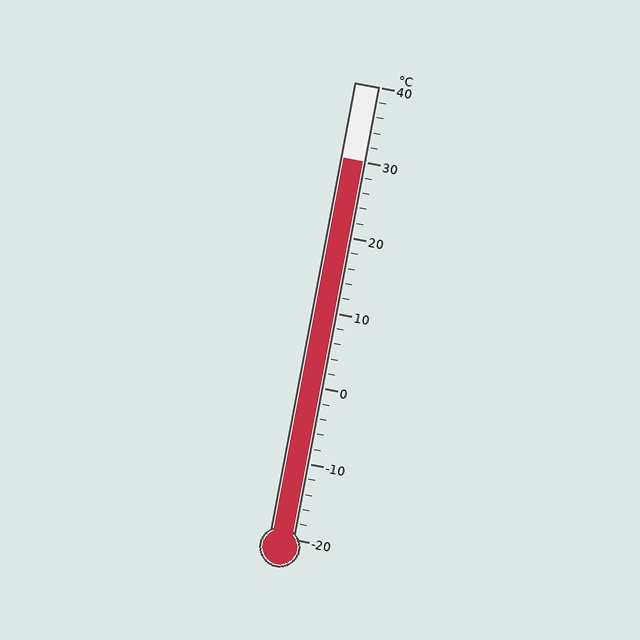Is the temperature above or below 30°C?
The temperature is at 30°C.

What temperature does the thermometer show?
The thermometer shows approximately 30°C.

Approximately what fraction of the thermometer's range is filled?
The thermometer is filled to approximately 85% of its range.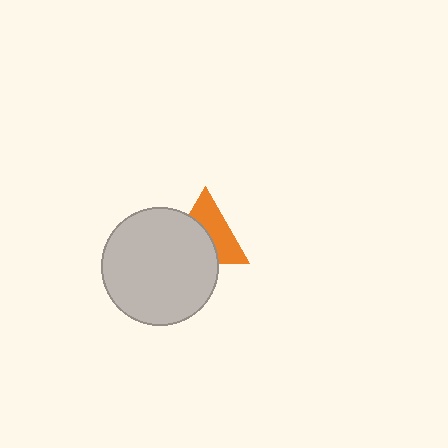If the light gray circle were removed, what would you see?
You would see the complete orange triangle.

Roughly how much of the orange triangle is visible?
About half of it is visible (roughly 51%).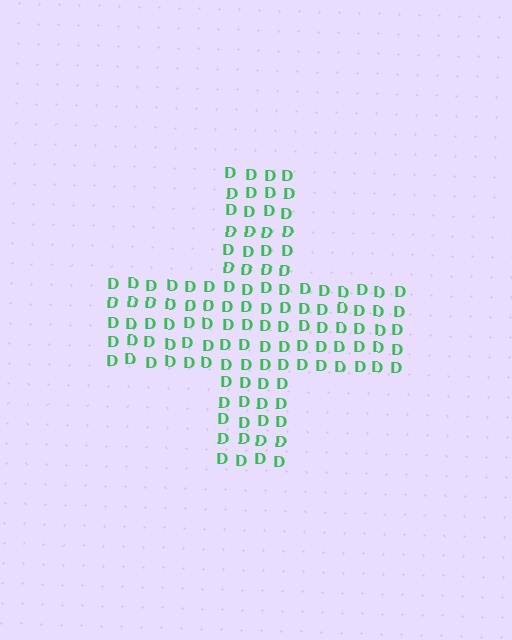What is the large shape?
The large shape is a cross.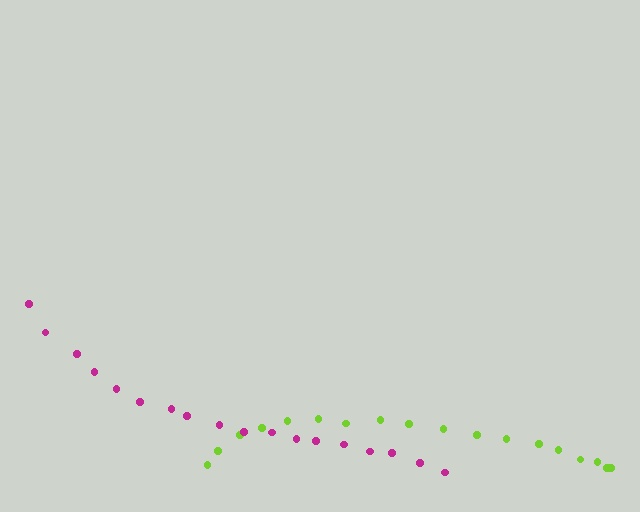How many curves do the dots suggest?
There are 2 distinct paths.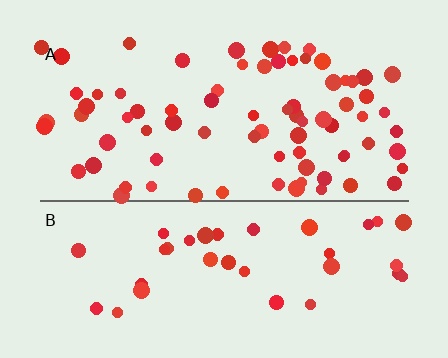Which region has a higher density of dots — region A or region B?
A (the top).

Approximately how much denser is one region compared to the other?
Approximately 2.0× — region A over region B.